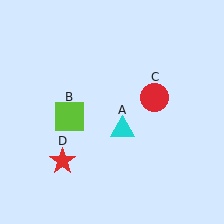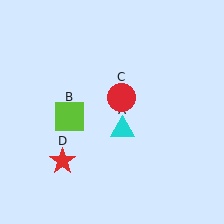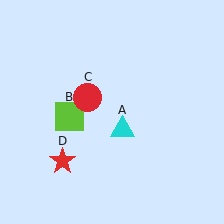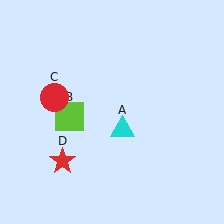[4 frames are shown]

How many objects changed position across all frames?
1 object changed position: red circle (object C).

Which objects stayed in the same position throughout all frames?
Cyan triangle (object A) and lime square (object B) and red star (object D) remained stationary.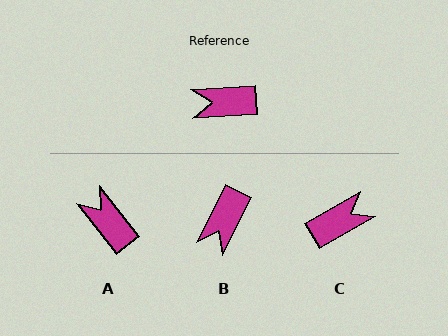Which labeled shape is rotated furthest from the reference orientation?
C, about 154 degrees away.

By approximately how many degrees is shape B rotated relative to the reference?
Approximately 60 degrees counter-clockwise.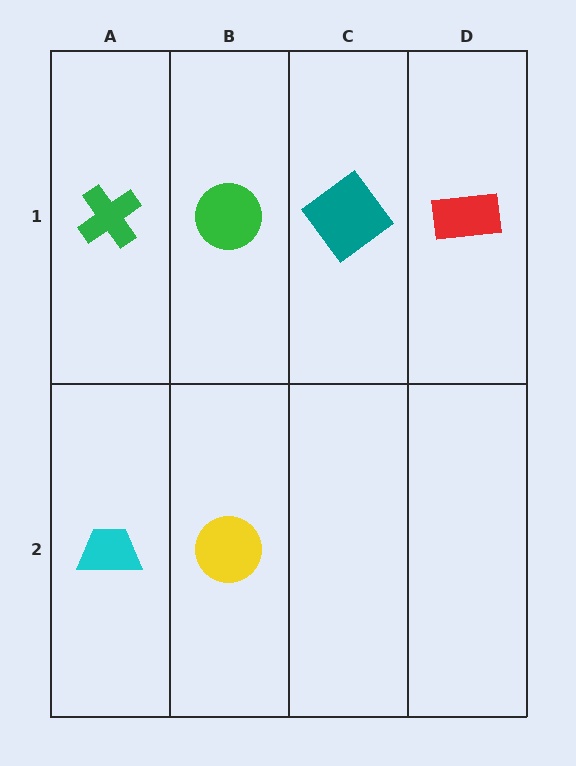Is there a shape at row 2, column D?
No, that cell is empty.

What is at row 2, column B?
A yellow circle.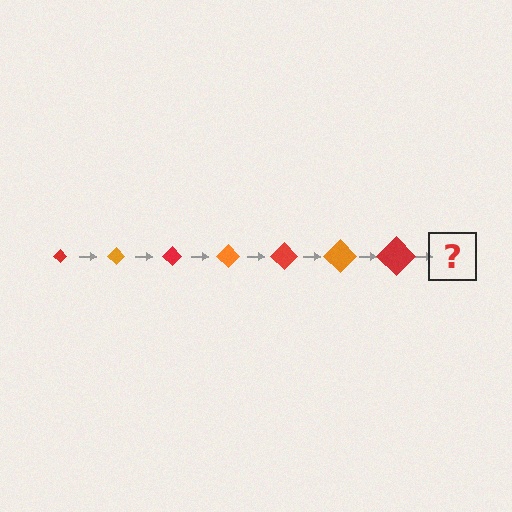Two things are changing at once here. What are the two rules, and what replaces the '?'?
The two rules are that the diamond grows larger each step and the color cycles through red and orange. The '?' should be an orange diamond, larger than the previous one.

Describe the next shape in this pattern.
It should be an orange diamond, larger than the previous one.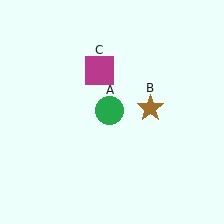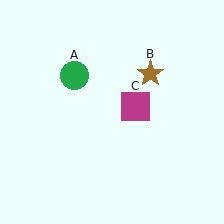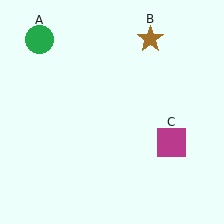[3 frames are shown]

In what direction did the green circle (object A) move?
The green circle (object A) moved up and to the left.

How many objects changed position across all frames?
3 objects changed position: green circle (object A), brown star (object B), magenta square (object C).